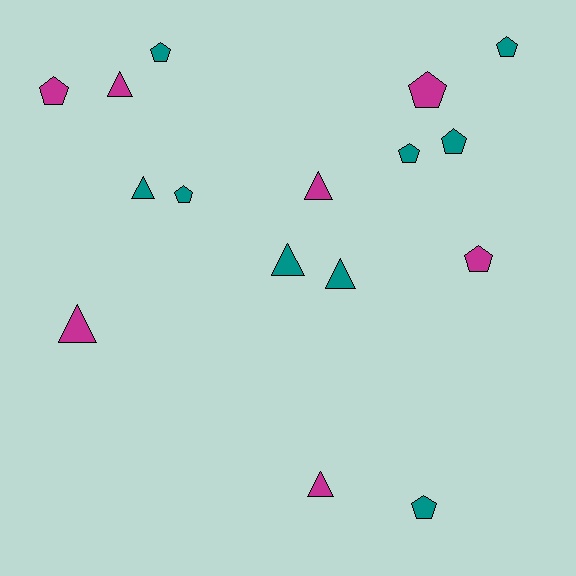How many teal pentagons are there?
There are 6 teal pentagons.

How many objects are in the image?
There are 16 objects.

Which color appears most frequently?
Teal, with 9 objects.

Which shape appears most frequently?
Pentagon, with 9 objects.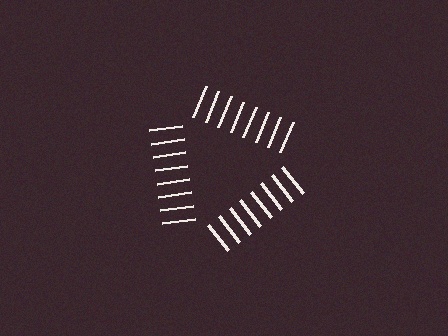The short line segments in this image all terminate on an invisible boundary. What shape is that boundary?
An illusory triangle — the line segments terminate on its edges but no continuous stroke is drawn.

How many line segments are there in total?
24 — 8 along each of the 3 edges.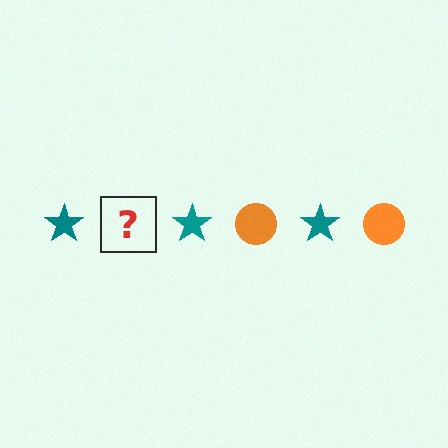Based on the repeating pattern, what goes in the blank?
The blank should be an orange circle.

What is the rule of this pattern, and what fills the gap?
The rule is that the pattern alternates between teal star and orange circle. The gap should be filled with an orange circle.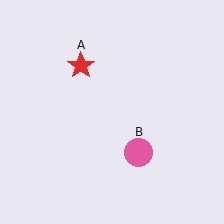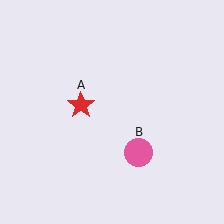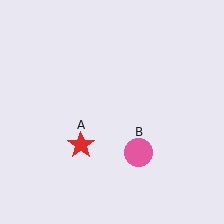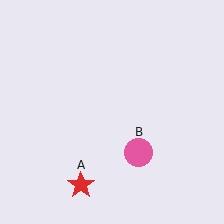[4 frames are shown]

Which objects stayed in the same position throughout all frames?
Pink circle (object B) remained stationary.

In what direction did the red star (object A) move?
The red star (object A) moved down.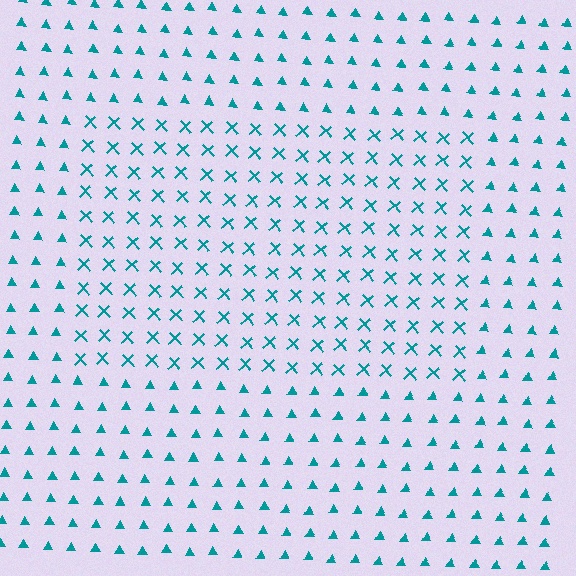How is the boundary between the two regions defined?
The boundary is defined by a change in element shape: X marks inside vs. triangles outside. All elements share the same color and spacing.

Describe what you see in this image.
The image is filled with small teal elements arranged in a uniform grid. A rectangle-shaped region contains X marks, while the surrounding area contains triangles. The boundary is defined purely by the change in element shape.